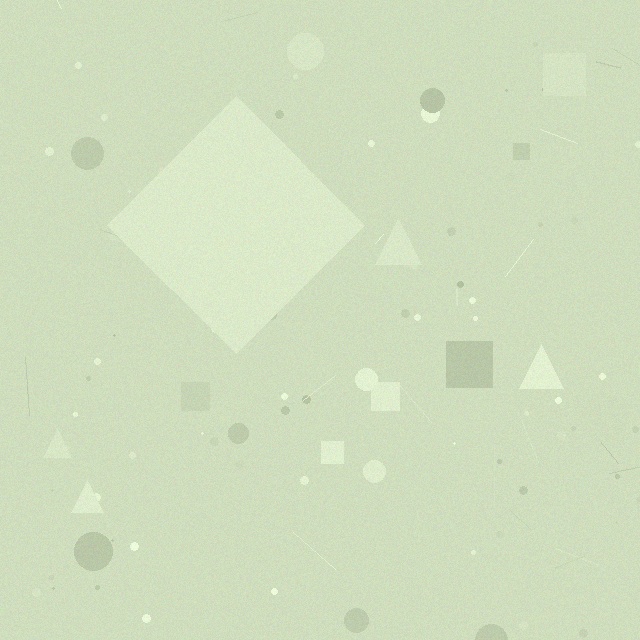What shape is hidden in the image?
A diamond is hidden in the image.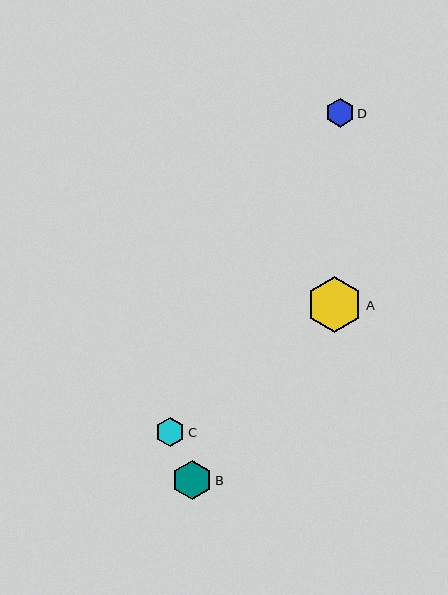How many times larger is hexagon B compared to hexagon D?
Hexagon B is approximately 1.4 times the size of hexagon D.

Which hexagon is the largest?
Hexagon A is the largest with a size of approximately 56 pixels.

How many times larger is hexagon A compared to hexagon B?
Hexagon A is approximately 1.4 times the size of hexagon B.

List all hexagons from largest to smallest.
From largest to smallest: A, B, C, D.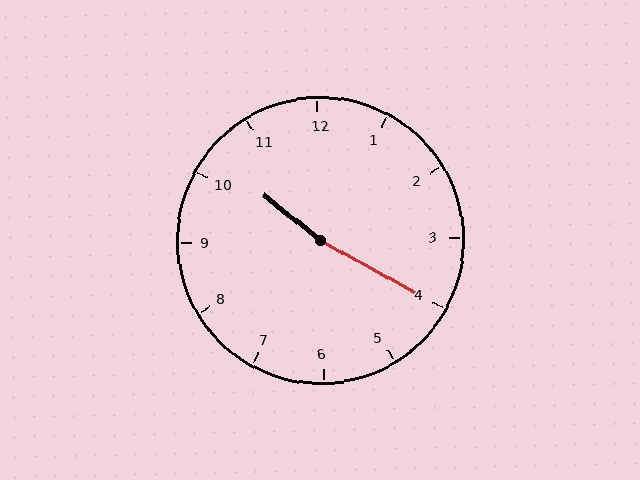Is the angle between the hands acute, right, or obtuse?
It is obtuse.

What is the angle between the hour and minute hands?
Approximately 170 degrees.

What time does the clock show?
10:20.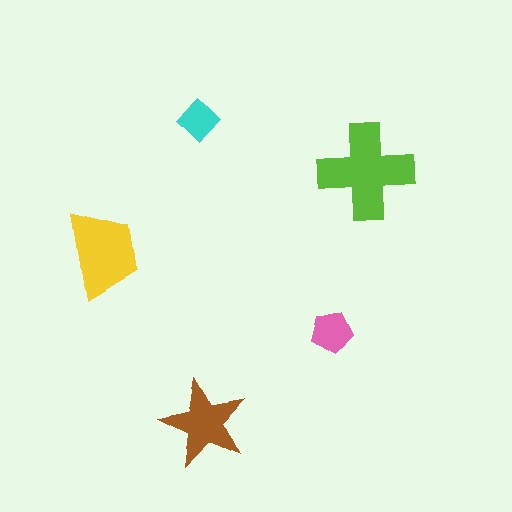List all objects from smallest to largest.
The cyan diamond, the pink pentagon, the brown star, the yellow trapezoid, the lime cross.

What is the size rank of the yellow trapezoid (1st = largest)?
2nd.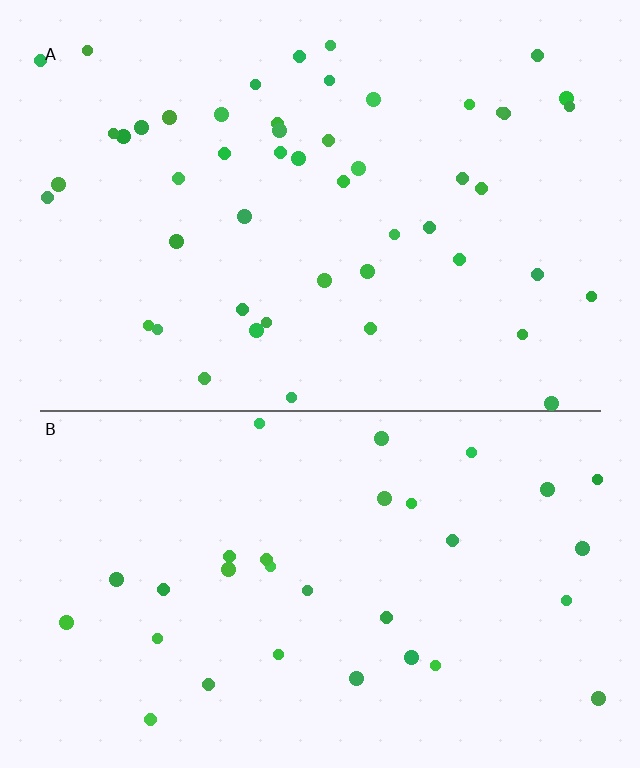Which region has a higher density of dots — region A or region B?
A (the top).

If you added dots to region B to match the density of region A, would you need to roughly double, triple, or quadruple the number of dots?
Approximately double.